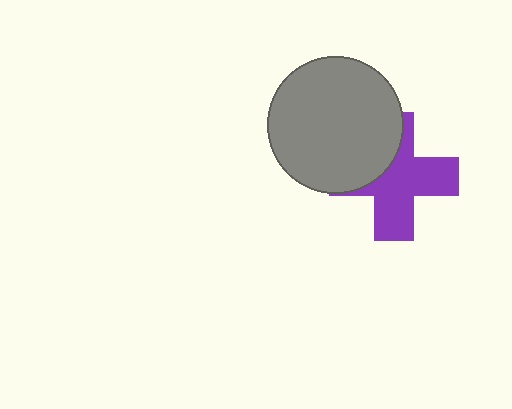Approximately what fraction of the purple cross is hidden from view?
Roughly 36% of the purple cross is hidden behind the gray circle.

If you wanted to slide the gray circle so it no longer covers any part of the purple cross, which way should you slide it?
Slide it toward the upper-left — that is the most direct way to separate the two shapes.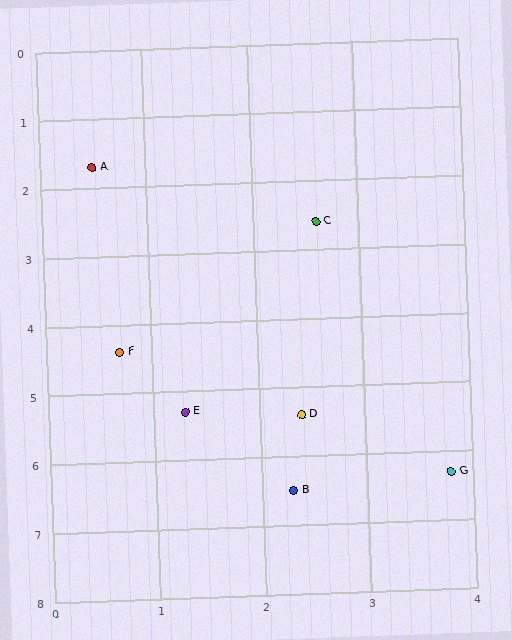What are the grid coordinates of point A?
Point A is at approximately (0.5, 1.7).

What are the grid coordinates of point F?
Point F is at approximately (0.7, 4.4).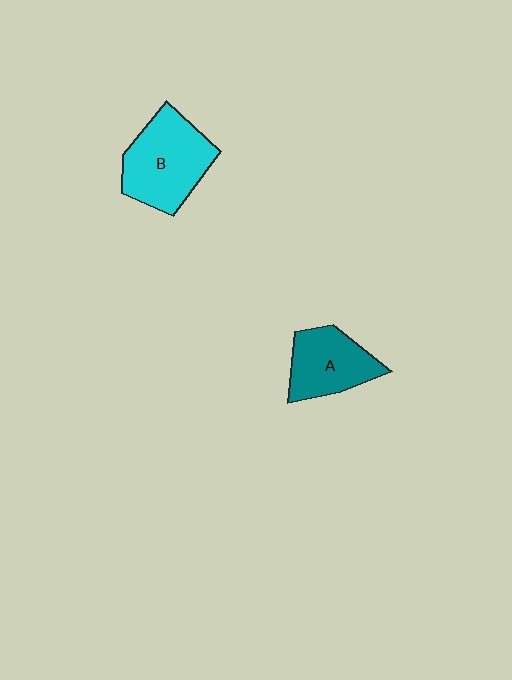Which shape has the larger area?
Shape B (cyan).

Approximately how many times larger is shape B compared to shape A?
Approximately 1.4 times.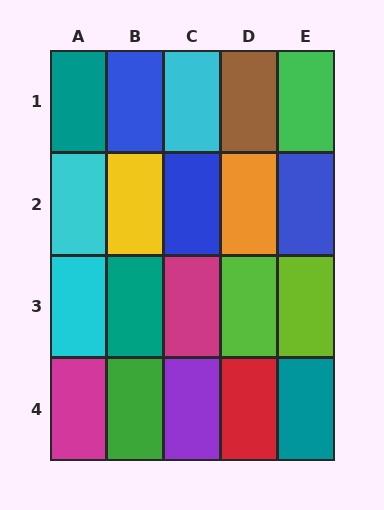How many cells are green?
2 cells are green.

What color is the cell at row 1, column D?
Brown.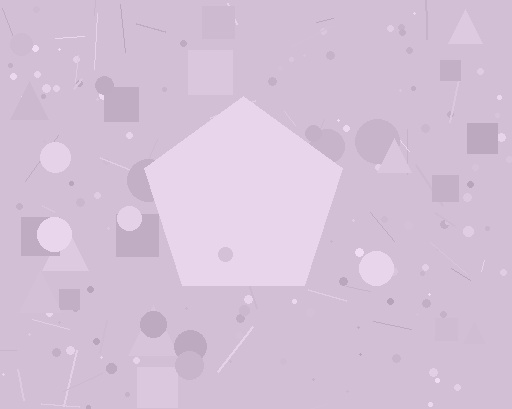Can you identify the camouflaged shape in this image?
The camouflaged shape is a pentagon.